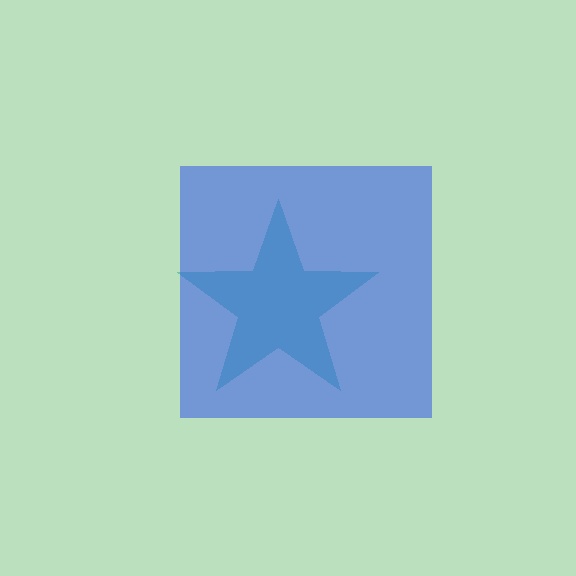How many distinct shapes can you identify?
There are 2 distinct shapes: a teal star, a blue square.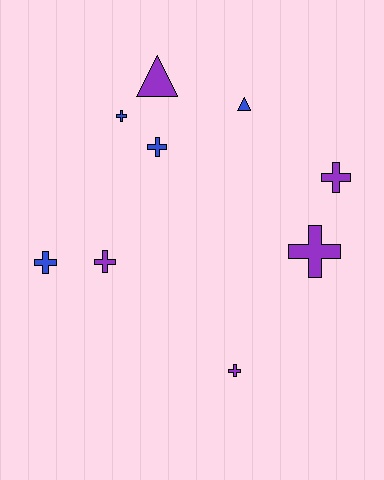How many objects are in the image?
There are 9 objects.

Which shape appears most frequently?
Cross, with 7 objects.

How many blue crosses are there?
There are 3 blue crosses.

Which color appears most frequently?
Purple, with 5 objects.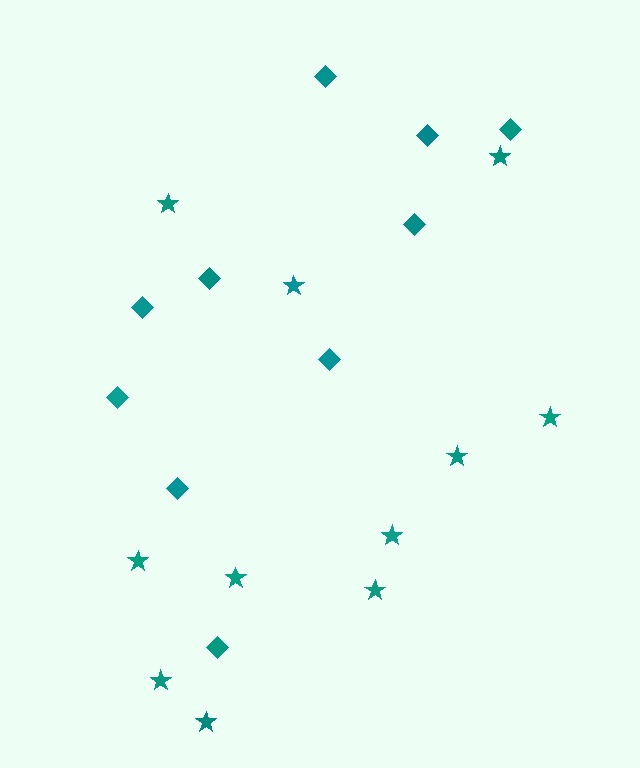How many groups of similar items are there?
There are 2 groups: one group of diamonds (10) and one group of stars (11).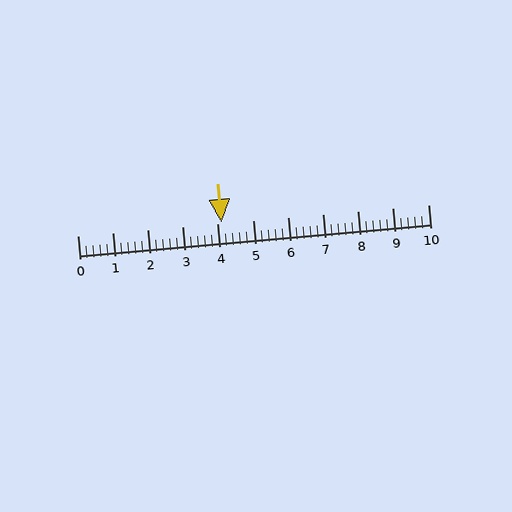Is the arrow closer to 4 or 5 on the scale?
The arrow is closer to 4.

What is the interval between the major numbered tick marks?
The major tick marks are spaced 1 units apart.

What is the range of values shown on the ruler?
The ruler shows values from 0 to 10.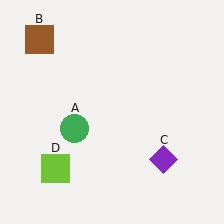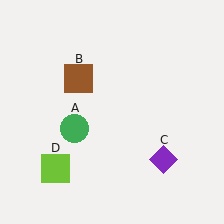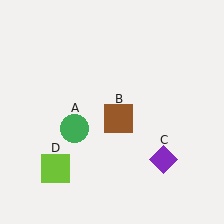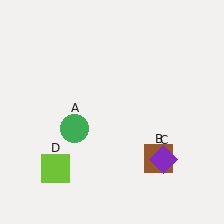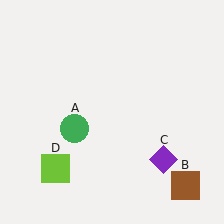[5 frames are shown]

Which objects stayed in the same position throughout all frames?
Green circle (object A) and purple diamond (object C) and lime square (object D) remained stationary.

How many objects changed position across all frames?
1 object changed position: brown square (object B).